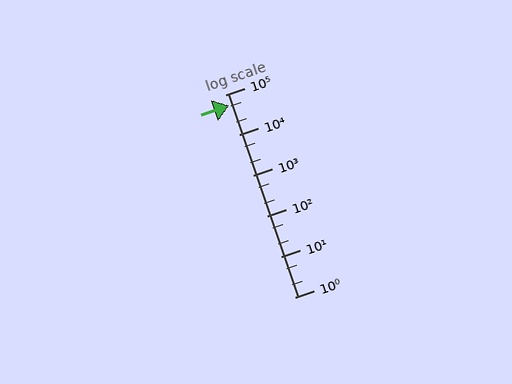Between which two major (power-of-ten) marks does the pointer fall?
The pointer is between 10000 and 100000.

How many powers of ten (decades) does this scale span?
The scale spans 5 decades, from 1 to 100000.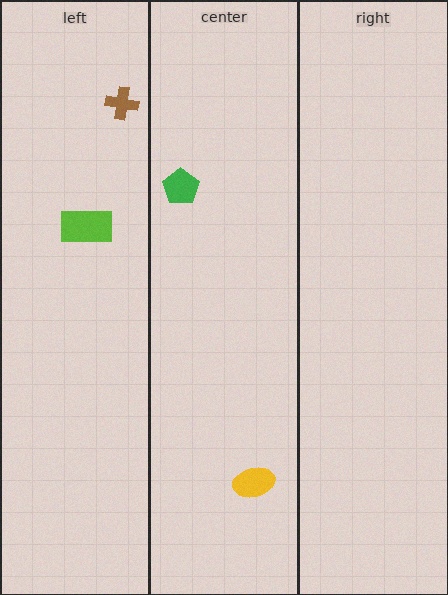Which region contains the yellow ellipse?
The center region.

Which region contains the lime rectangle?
The left region.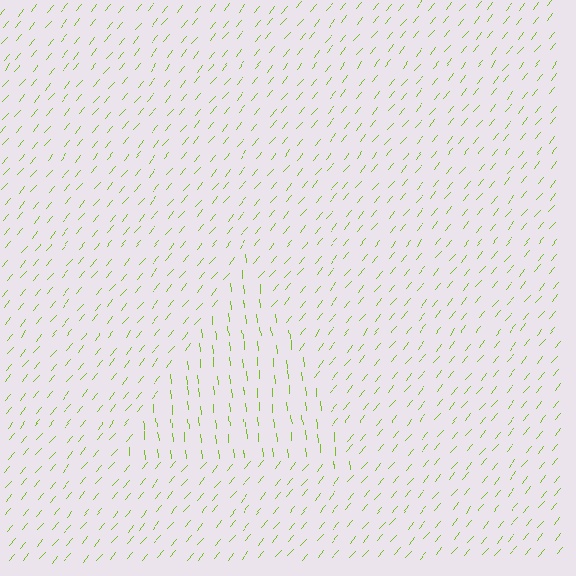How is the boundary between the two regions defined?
The boundary is defined purely by a change in line orientation (approximately 45 degrees difference). All lines are the same color and thickness.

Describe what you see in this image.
The image is filled with small lime line segments. A triangle region in the image has lines oriented differently from the surrounding lines, creating a visible texture boundary.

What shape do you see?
I see a triangle.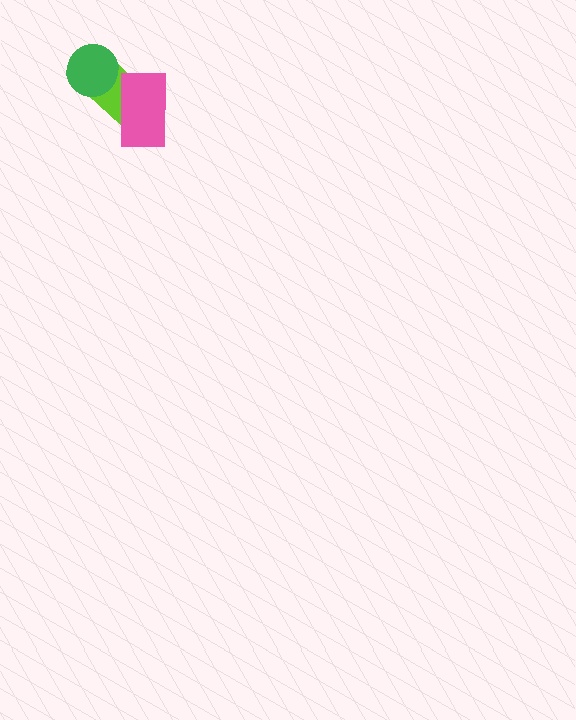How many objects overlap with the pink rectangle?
1 object overlaps with the pink rectangle.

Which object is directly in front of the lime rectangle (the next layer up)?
The pink rectangle is directly in front of the lime rectangle.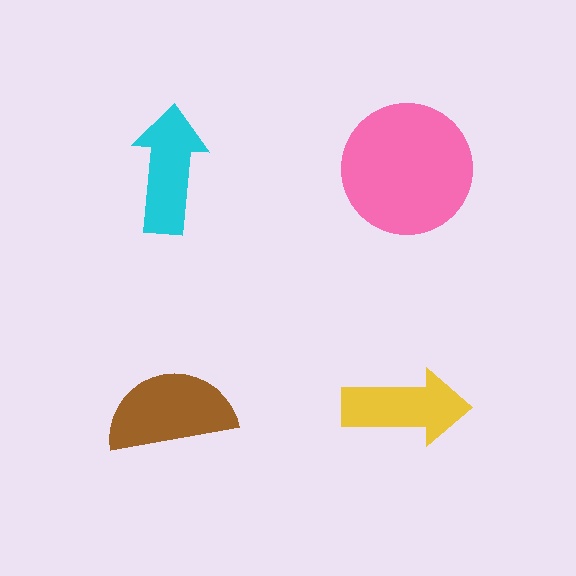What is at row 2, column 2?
A yellow arrow.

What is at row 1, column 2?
A pink circle.